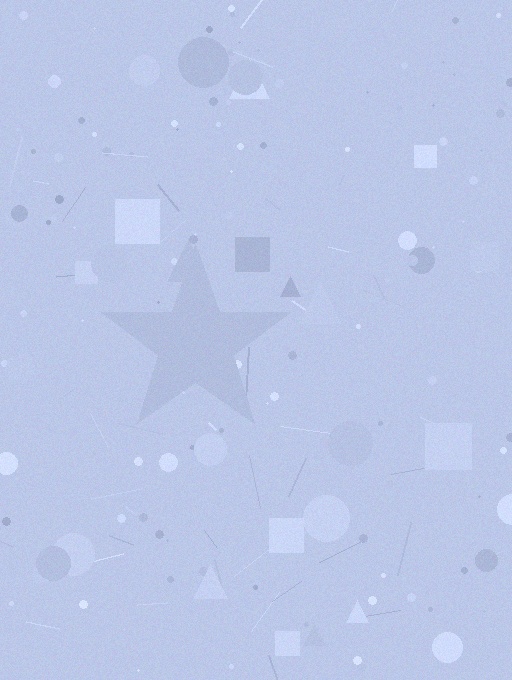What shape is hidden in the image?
A star is hidden in the image.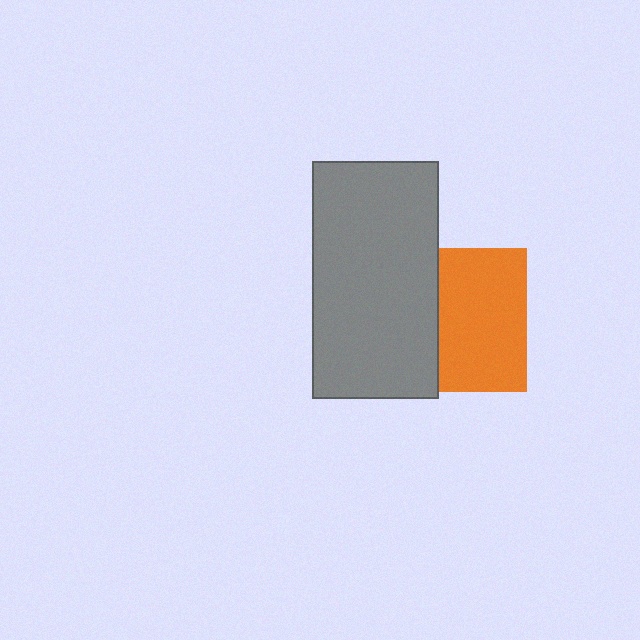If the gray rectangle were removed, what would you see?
You would see the complete orange square.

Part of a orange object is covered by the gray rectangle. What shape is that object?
It is a square.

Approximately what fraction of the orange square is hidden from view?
Roughly 39% of the orange square is hidden behind the gray rectangle.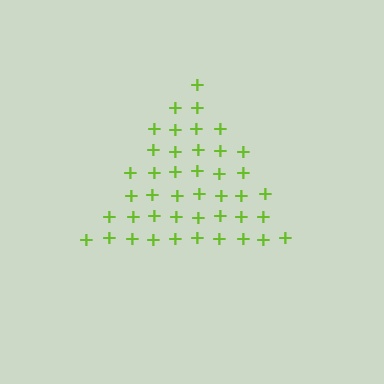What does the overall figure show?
The overall figure shows a triangle.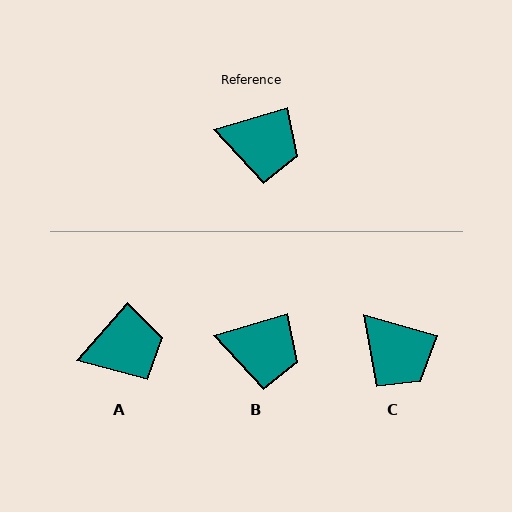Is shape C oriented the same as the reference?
No, it is off by about 32 degrees.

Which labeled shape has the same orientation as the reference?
B.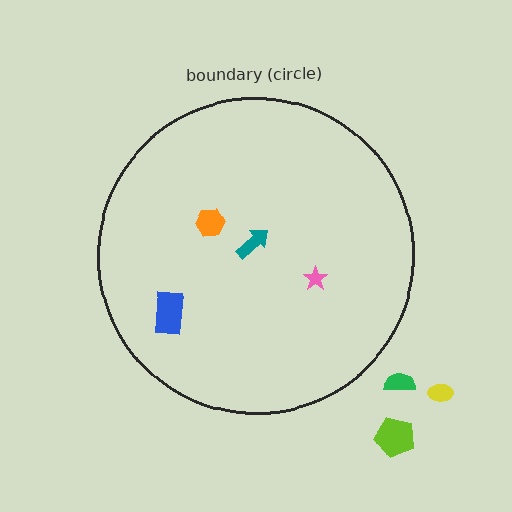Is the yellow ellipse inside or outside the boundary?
Outside.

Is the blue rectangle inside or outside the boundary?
Inside.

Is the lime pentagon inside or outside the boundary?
Outside.